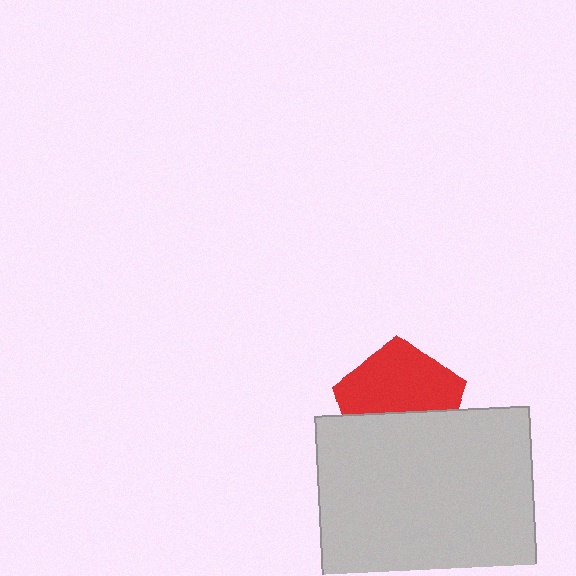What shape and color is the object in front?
The object in front is a light gray rectangle.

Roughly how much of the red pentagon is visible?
About half of it is visible (roughly 57%).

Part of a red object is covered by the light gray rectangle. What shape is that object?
It is a pentagon.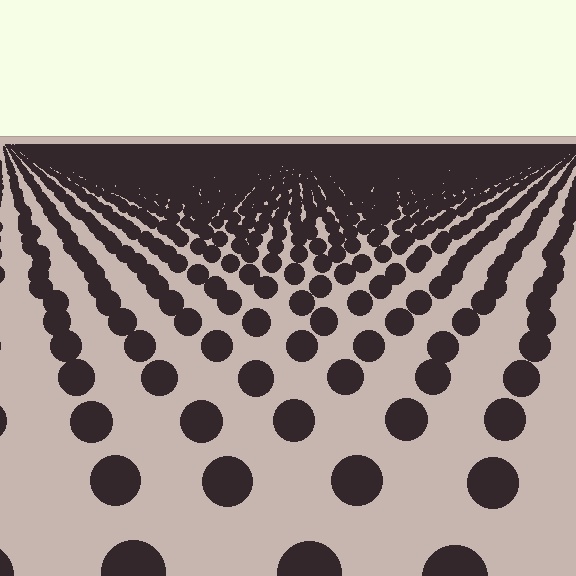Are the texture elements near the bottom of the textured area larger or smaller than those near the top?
Larger. Near the bottom, elements are closer to the viewer and appear at a bigger on-screen size.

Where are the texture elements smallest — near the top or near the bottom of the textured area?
Near the top.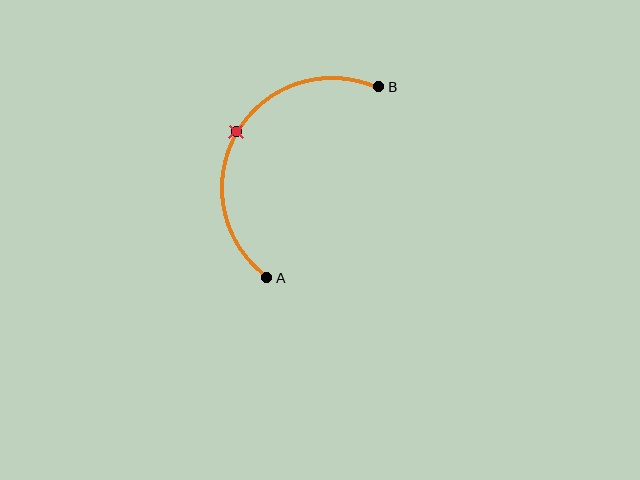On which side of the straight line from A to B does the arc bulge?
The arc bulges to the left of the straight line connecting A and B.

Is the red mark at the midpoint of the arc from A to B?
Yes. The red mark lies on the arc at equal arc-length from both A and B — it is the arc midpoint.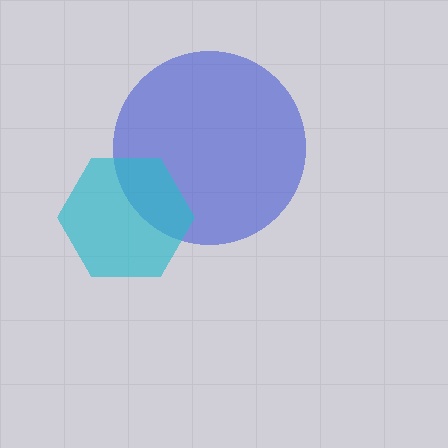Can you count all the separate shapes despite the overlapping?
Yes, there are 2 separate shapes.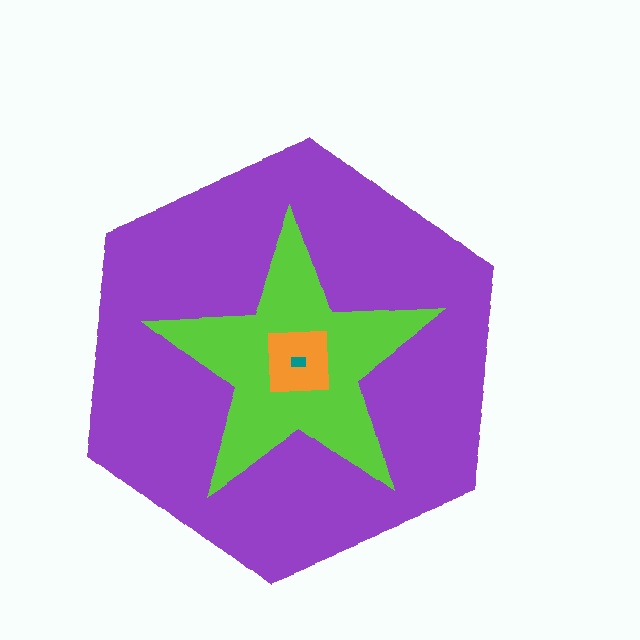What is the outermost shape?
The purple hexagon.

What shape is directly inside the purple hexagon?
The lime star.